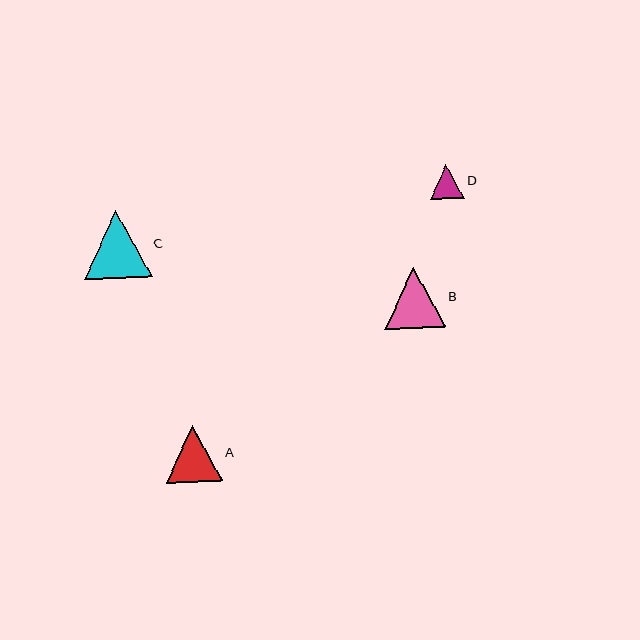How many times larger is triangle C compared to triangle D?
Triangle C is approximately 2.0 times the size of triangle D.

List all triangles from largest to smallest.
From largest to smallest: C, B, A, D.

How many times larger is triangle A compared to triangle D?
Triangle A is approximately 1.7 times the size of triangle D.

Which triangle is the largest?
Triangle C is the largest with a size of approximately 68 pixels.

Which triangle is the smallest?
Triangle D is the smallest with a size of approximately 34 pixels.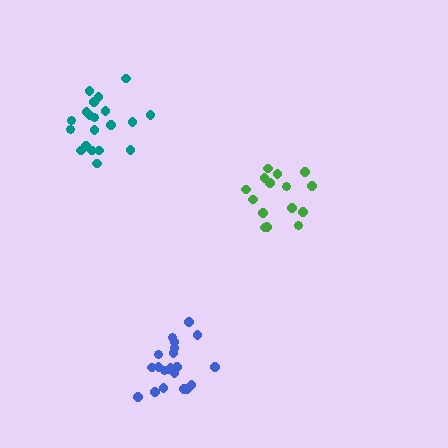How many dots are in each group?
Group 1: 21 dots, Group 2: 15 dots, Group 3: 20 dots (56 total).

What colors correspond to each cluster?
The clusters are colored: blue, green, teal.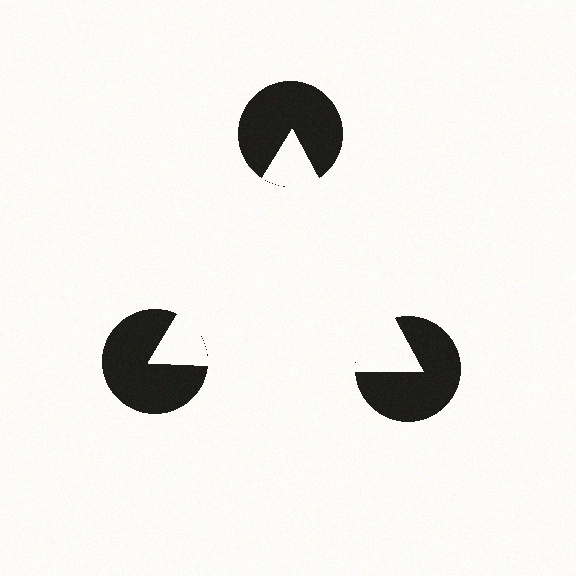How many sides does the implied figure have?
3 sides.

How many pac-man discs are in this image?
There are 3 — one at each vertex of the illusory triangle.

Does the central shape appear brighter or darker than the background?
It typically appears slightly brighter than the background, even though no actual brightness change is drawn.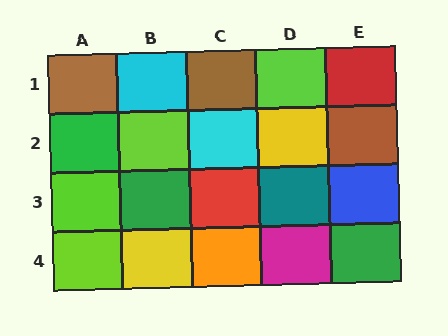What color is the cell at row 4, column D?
Magenta.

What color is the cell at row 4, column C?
Orange.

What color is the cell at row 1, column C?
Brown.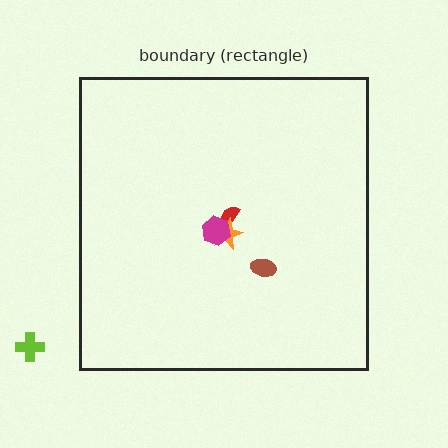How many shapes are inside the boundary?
4 inside, 1 outside.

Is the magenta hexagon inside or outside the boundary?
Inside.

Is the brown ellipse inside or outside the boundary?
Inside.